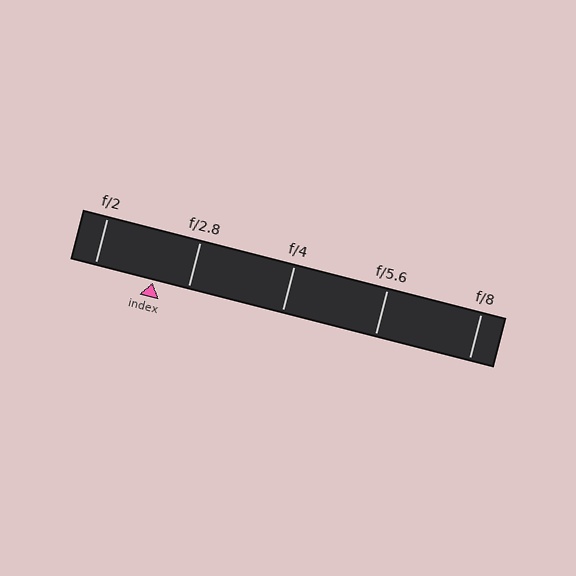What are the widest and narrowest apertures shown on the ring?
The widest aperture shown is f/2 and the narrowest is f/8.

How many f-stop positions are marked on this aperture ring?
There are 5 f-stop positions marked.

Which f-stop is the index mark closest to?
The index mark is closest to f/2.8.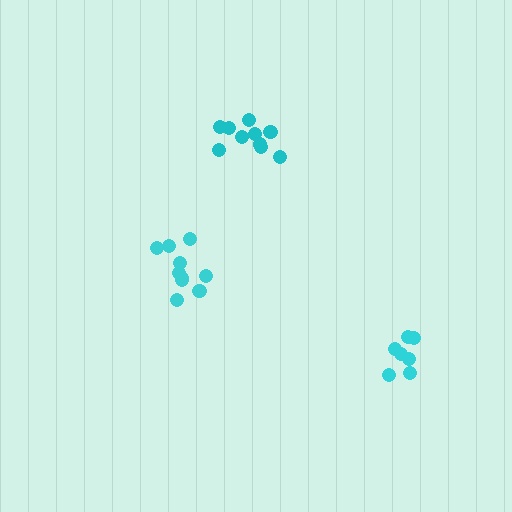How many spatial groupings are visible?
There are 3 spatial groupings.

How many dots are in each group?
Group 1: 10 dots, Group 2: 7 dots, Group 3: 10 dots (27 total).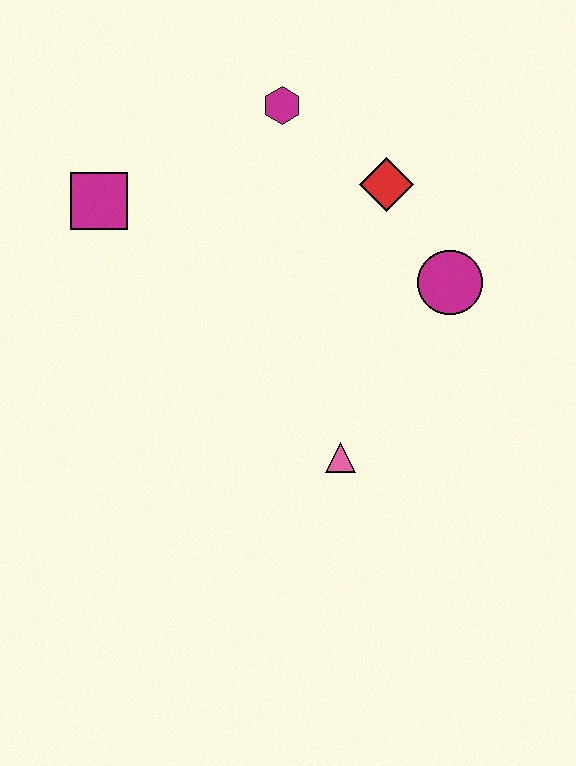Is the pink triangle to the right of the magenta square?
Yes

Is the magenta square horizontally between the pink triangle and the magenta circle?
No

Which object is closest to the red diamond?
The magenta circle is closest to the red diamond.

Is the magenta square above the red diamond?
No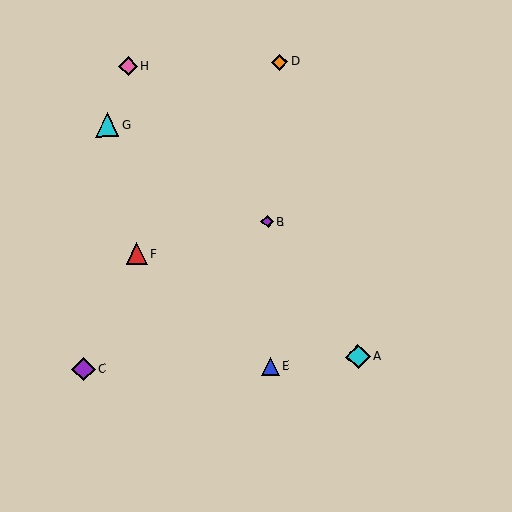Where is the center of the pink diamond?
The center of the pink diamond is at (128, 66).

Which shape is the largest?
The cyan diamond (labeled A) is the largest.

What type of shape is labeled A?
Shape A is a cyan diamond.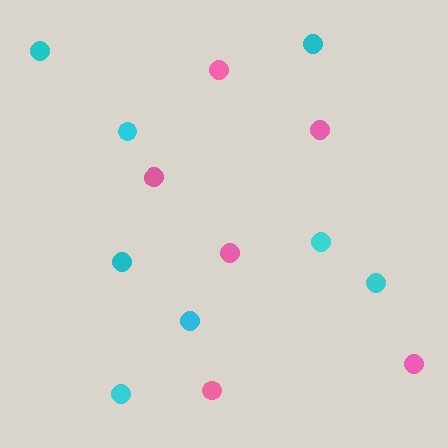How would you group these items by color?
There are 2 groups: one group of pink circles (6) and one group of cyan circles (8).